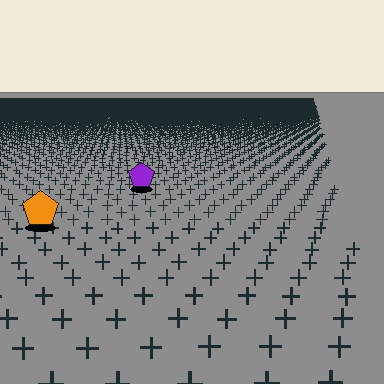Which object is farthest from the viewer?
The purple pentagon is farthest from the viewer. It appears smaller and the ground texture around it is denser.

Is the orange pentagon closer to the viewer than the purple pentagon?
Yes. The orange pentagon is closer — you can tell from the texture gradient: the ground texture is coarser near it.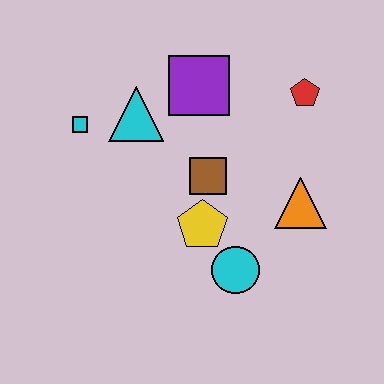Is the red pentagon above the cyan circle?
Yes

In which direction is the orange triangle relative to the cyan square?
The orange triangle is to the right of the cyan square.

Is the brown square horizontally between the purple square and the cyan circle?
Yes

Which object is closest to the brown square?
The yellow pentagon is closest to the brown square.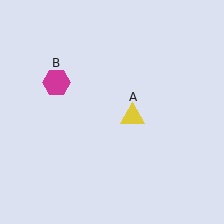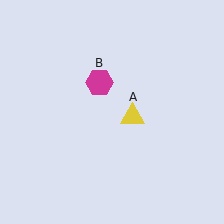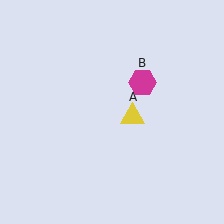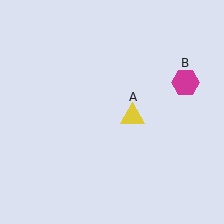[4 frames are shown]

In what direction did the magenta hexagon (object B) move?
The magenta hexagon (object B) moved right.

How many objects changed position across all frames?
1 object changed position: magenta hexagon (object B).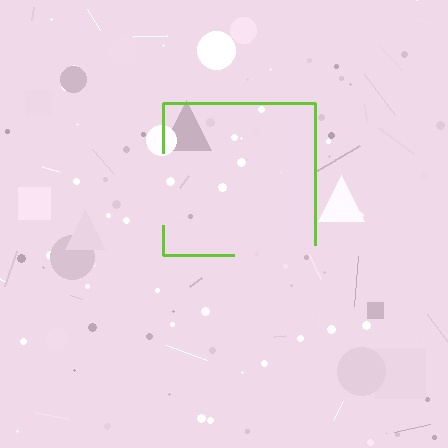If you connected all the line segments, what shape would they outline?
They would outline a square.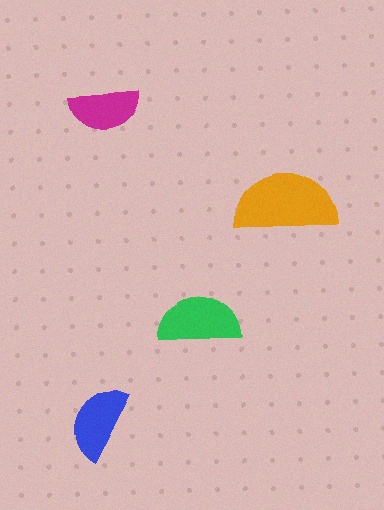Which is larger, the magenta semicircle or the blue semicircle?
The blue one.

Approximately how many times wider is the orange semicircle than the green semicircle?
About 1.5 times wider.